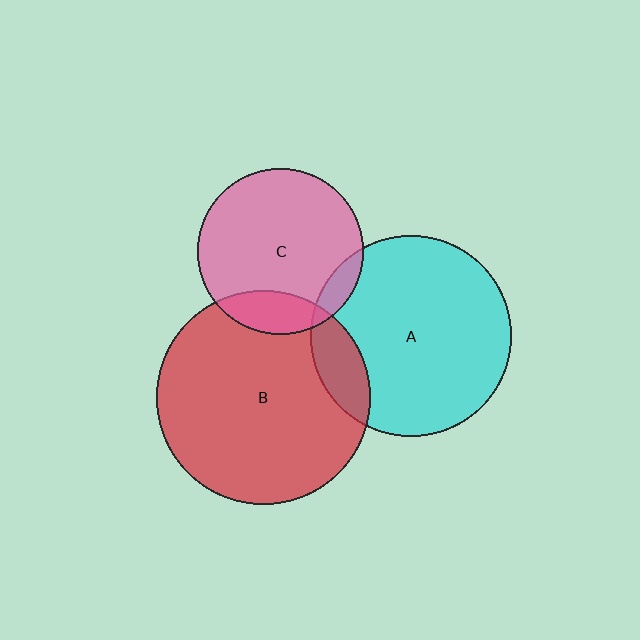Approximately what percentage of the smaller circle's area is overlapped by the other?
Approximately 10%.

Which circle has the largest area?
Circle B (red).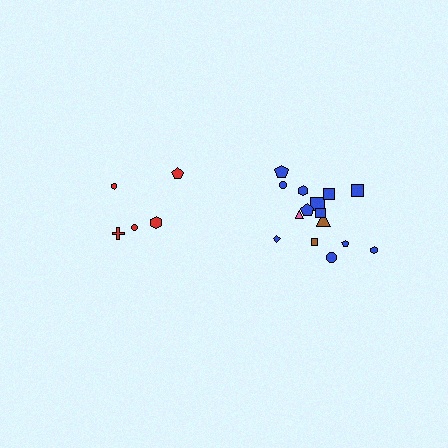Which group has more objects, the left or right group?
The right group.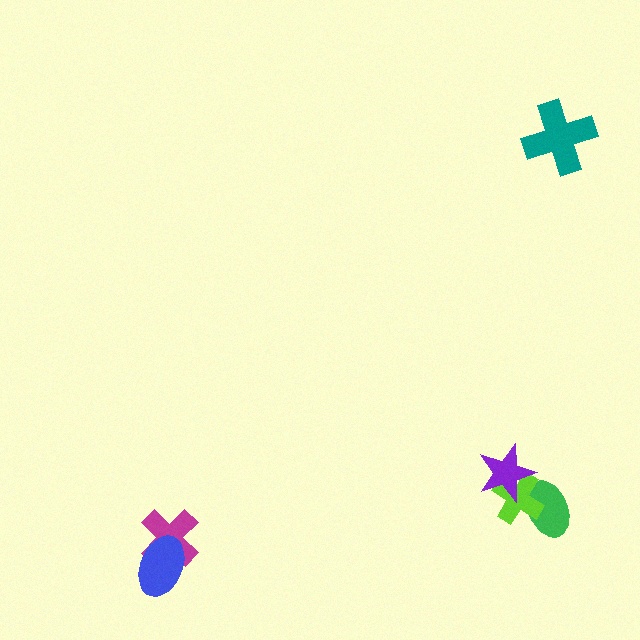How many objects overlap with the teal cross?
0 objects overlap with the teal cross.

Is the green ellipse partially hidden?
Yes, it is partially covered by another shape.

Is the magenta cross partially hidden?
Yes, it is partially covered by another shape.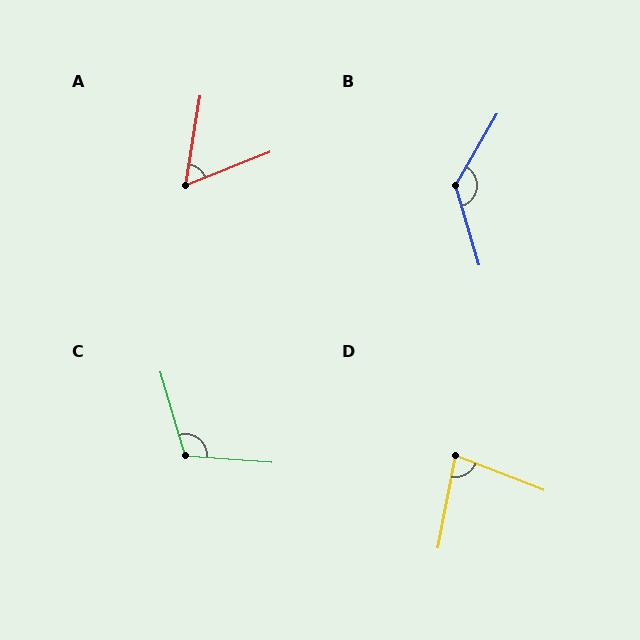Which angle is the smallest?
A, at approximately 59 degrees.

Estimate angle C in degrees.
Approximately 111 degrees.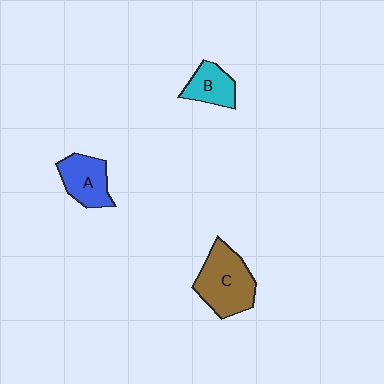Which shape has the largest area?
Shape C (brown).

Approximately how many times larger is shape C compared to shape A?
Approximately 1.5 times.